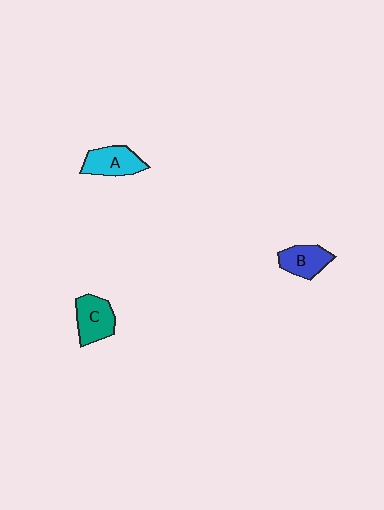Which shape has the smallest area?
Shape B (blue).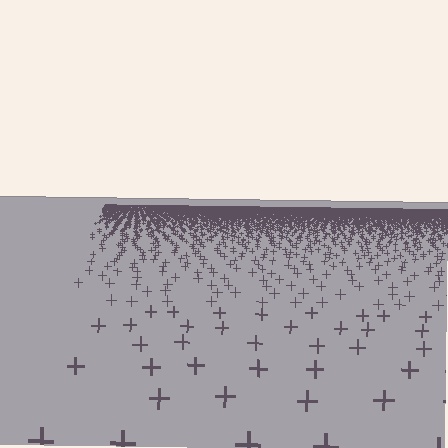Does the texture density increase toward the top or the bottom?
Density increases toward the top.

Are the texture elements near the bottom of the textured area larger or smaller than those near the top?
Larger. Near the bottom, elements are closer to the viewer and appear at a bigger on-screen size.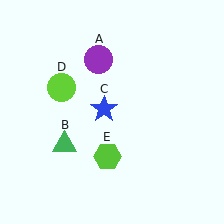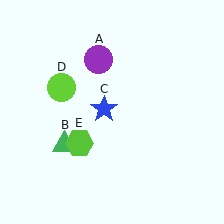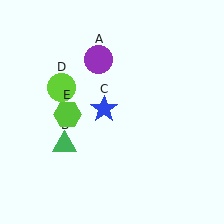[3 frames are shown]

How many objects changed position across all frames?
1 object changed position: lime hexagon (object E).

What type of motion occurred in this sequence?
The lime hexagon (object E) rotated clockwise around the center of the scene.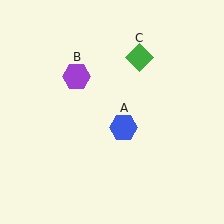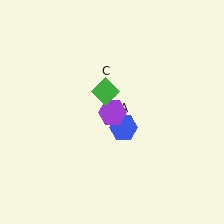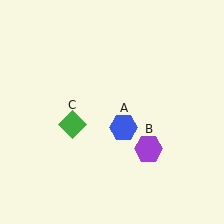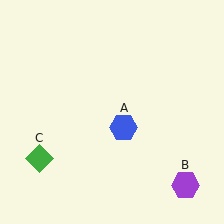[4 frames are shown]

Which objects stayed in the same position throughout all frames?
Blue hexagon (object A) remained stationary.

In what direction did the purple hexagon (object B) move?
The purple hexagon (object B) moved down and to the right.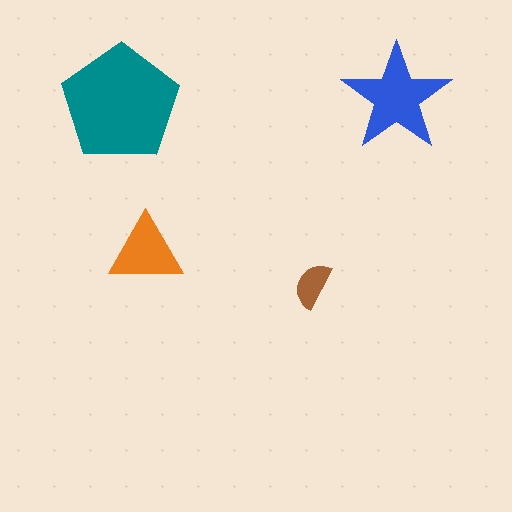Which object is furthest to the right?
The blue star is rightmost.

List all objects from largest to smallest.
The teal pentagon, the blue star, the orange triangle, the brown semicircle.